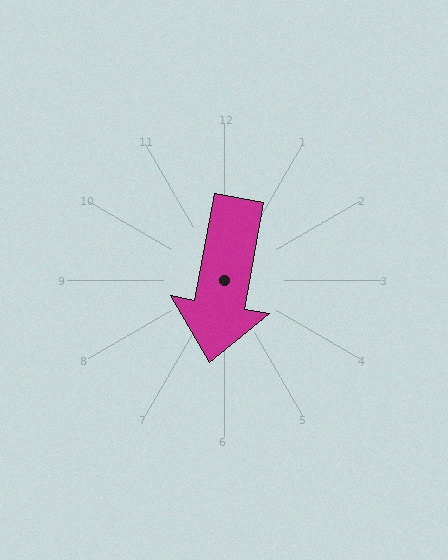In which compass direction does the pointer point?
South.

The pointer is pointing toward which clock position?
Roughly 6 o'clock.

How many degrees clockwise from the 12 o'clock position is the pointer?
Approximately 190 degrees.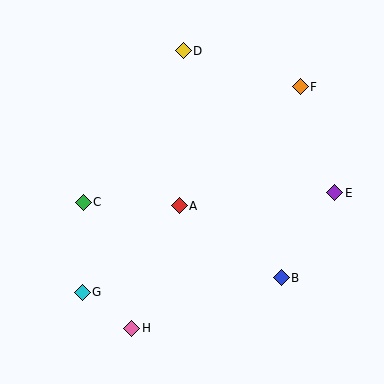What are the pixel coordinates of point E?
Point E is at (335, 193).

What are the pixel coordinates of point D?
Point D is at (183, 51).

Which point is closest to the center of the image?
Point A at (179, 206) is closest to the center.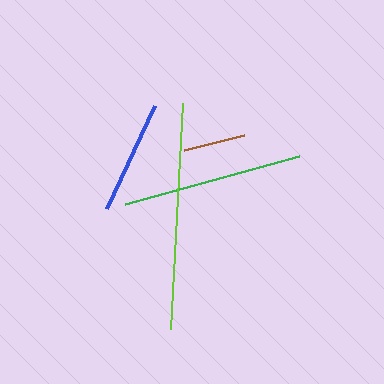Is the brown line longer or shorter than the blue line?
The blue line is longer than the brown line.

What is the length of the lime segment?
The lime segment is approximately 226 pixels long.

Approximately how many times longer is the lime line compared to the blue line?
The lime line is approximately 2.0 times the length of the blue line.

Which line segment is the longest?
The lime line is the longest at approximately 226 pixels.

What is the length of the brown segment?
The brown segment is approximately 62 pixels long.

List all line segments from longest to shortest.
From longest to shortest: lime, green, blue, brown.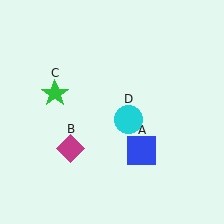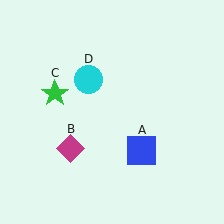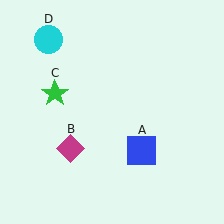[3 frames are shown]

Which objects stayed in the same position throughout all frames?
Blue square (object A) and magenta diamond (object B) and green star (object C) remained stationary.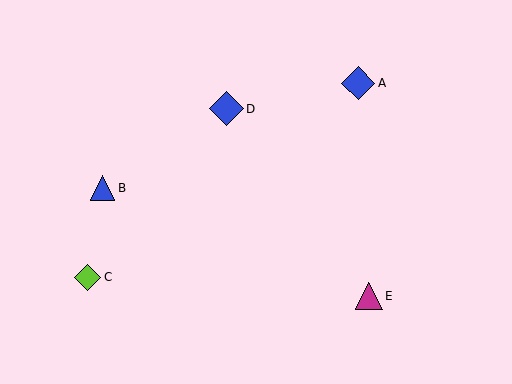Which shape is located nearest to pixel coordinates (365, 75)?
The blue diamond (labeled A) at (358, 83) is nearest to that location.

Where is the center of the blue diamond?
The center of the blue diamond is at (227, 109).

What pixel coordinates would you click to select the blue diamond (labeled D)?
Click at (227, 109) to select the blue diamond D.